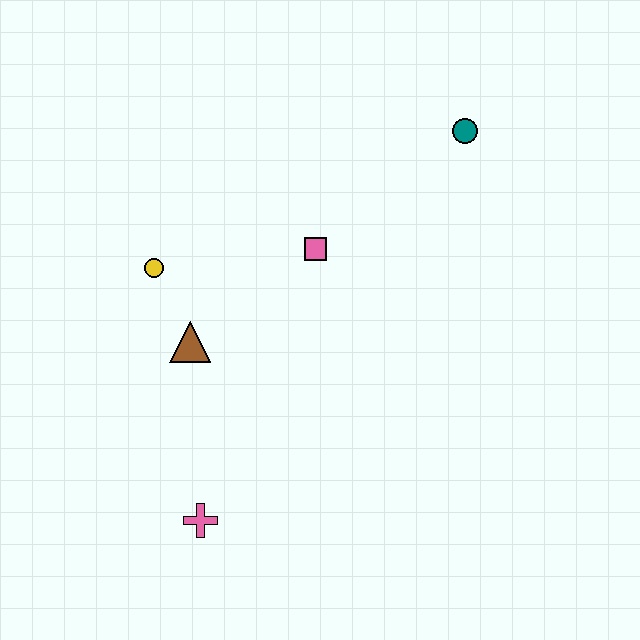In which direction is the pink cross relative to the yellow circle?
The pink cross is below the yellow circle.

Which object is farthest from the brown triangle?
The teal circle is farthest from the brown triangle.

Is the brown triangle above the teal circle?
No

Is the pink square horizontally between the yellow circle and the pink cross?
No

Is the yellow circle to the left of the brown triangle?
Yes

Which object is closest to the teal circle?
The pink square is closest to the teal circle.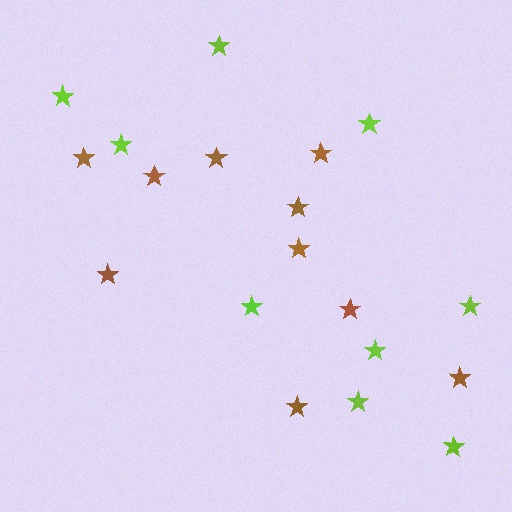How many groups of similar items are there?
There are 2 groups: one group of brown stars (10) and one group of lime stars (9).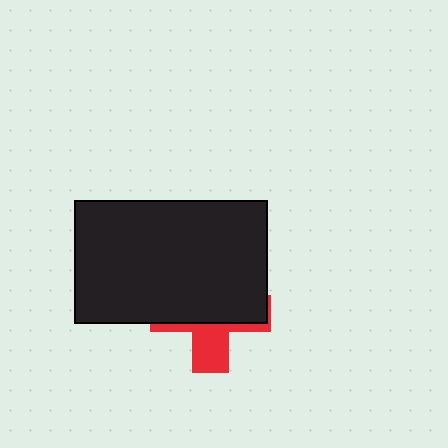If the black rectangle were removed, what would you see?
You would see the complete red cross.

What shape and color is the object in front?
The object in front is a black rectangle.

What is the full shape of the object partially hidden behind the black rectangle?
The partially hidden object is a red cross.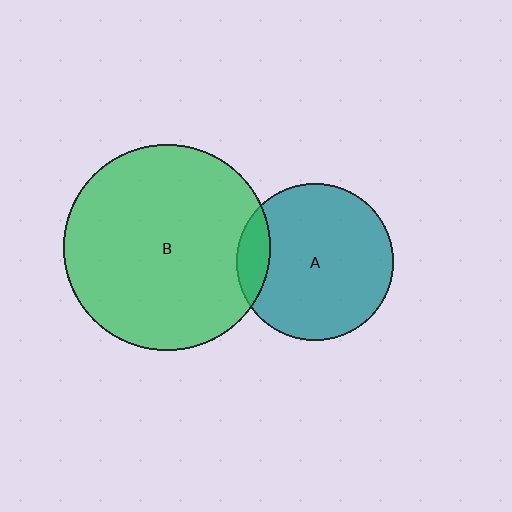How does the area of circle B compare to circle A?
Approximately 1.7 times.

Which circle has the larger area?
Circle B (green).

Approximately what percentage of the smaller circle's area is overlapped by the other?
Approximately 10%.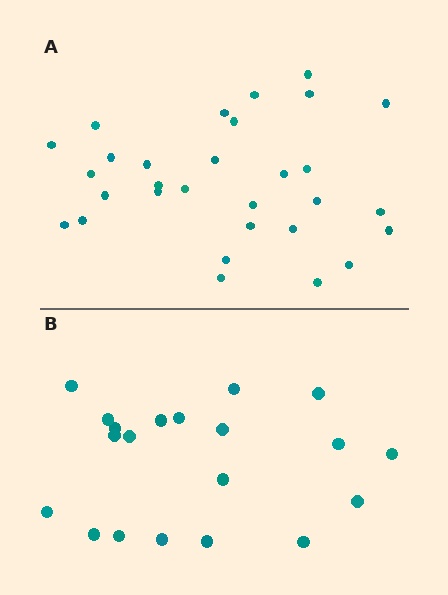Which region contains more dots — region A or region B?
Region A (the top region) has more dots.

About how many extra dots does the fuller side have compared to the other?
Region A has roughly 10 or so more dots than region B.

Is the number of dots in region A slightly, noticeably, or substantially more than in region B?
Region A has substantially more. The ratio is roughly 1.5 to 1.